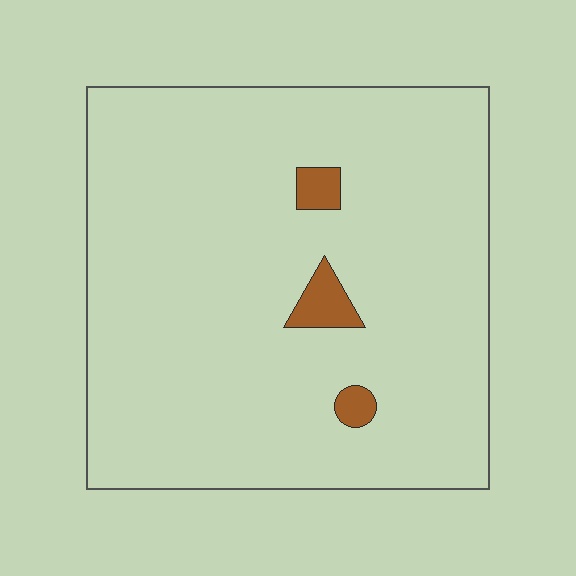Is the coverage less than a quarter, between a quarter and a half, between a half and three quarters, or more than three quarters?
Less than a quarter.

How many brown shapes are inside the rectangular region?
3.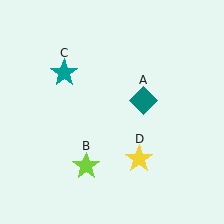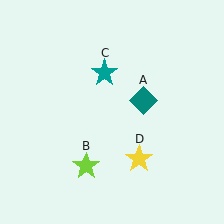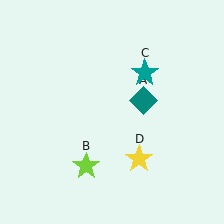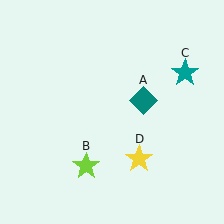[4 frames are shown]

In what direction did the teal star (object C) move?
The teal star (object C) moved right.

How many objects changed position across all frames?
1 object changed position: teal star (object C).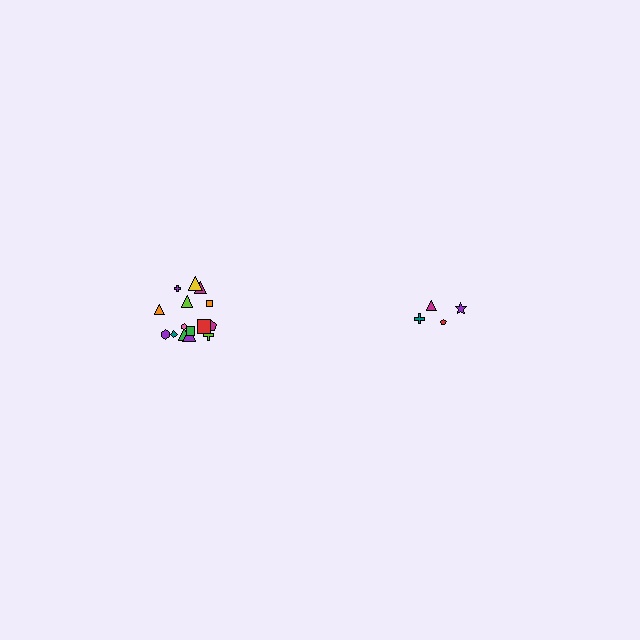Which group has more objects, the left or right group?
The left group.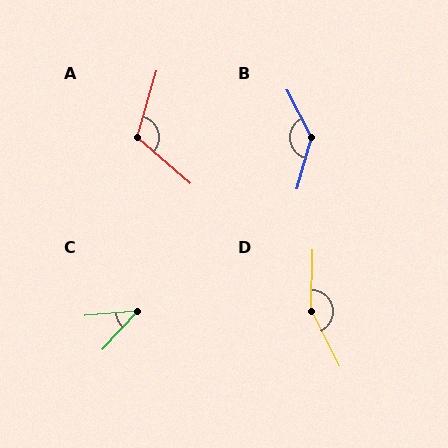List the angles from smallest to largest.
C (42°), A (114°), B (137°), D (152°).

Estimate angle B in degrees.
Approximately 137 degrees.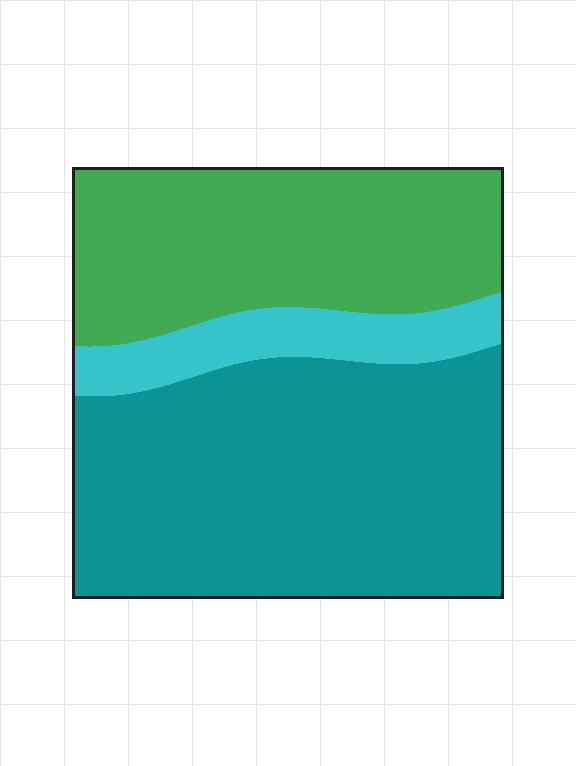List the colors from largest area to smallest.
From largest to smallest: teal, green, cyan.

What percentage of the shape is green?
Green covers roughly 35% of the shape.